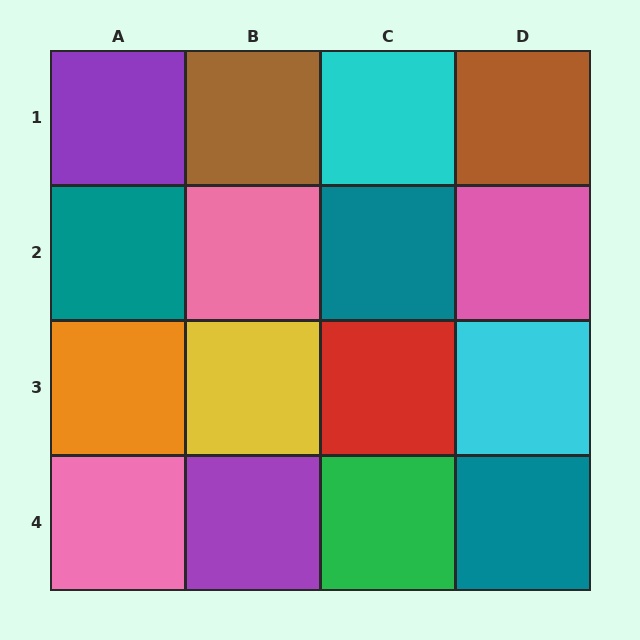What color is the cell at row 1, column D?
Brown.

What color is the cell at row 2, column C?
Teal.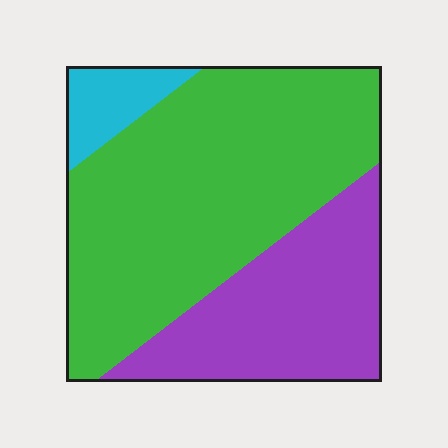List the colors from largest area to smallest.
From largest to smallest: green, purple, cyan.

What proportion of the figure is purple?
Purple covers about 30% of the figure.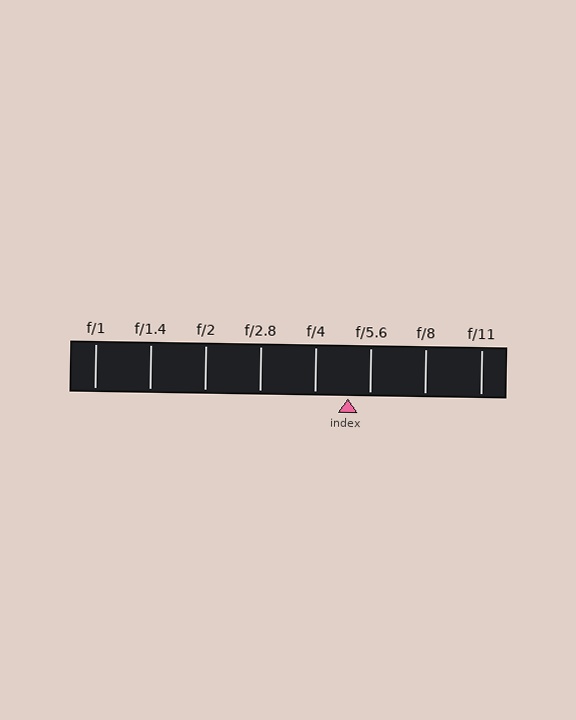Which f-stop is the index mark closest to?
The index mark is closest to f/5.6.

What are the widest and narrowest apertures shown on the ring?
The widest aperture shown is f/1 and the narrowest is f/11.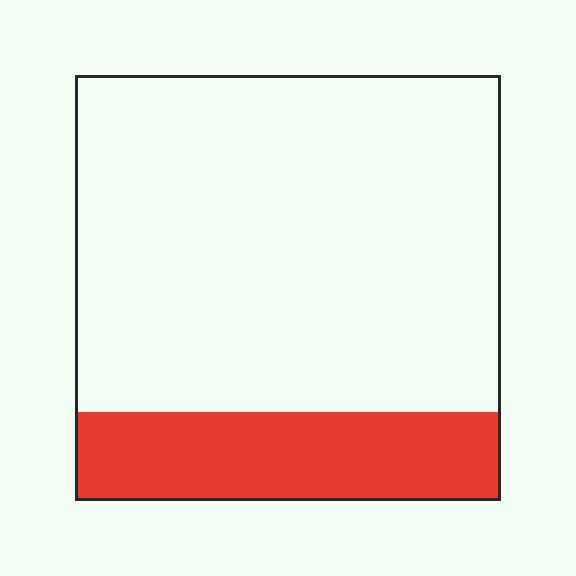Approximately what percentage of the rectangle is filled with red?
Approximately 20%.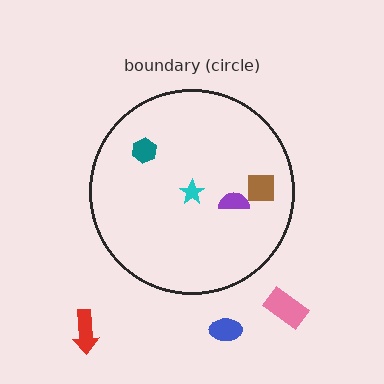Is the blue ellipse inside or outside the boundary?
Outside.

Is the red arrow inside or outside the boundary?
Outside.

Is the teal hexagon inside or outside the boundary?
Inside.